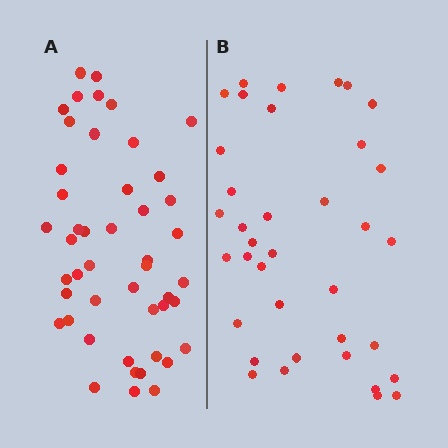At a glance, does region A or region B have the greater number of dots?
Region A (the left region) has more dots.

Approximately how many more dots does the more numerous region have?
Region A has roughly 10 or so more dots than region B.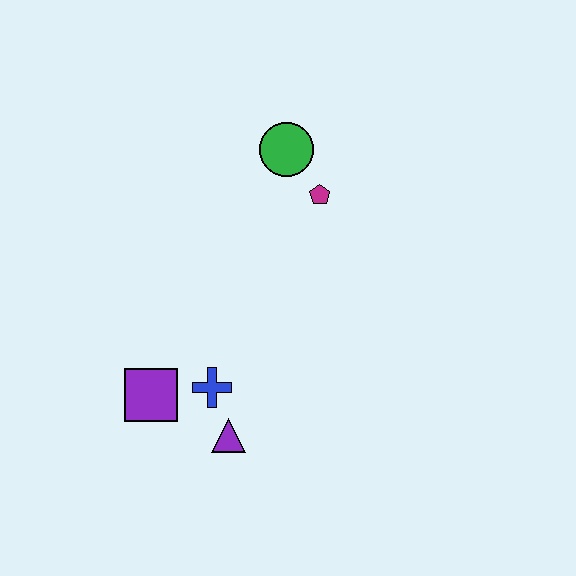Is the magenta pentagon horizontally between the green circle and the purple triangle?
No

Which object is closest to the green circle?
The magenta pentagon is closest to the green circle.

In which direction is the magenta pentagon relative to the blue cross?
The magenta pentagon is above the blue cross.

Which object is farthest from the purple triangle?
The green circle is farthest from the purple triangle.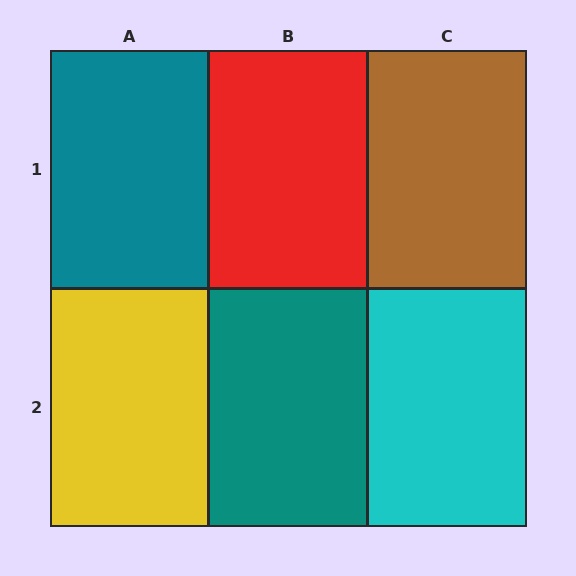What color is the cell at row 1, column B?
Red.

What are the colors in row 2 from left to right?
Yellow, teal, cyan.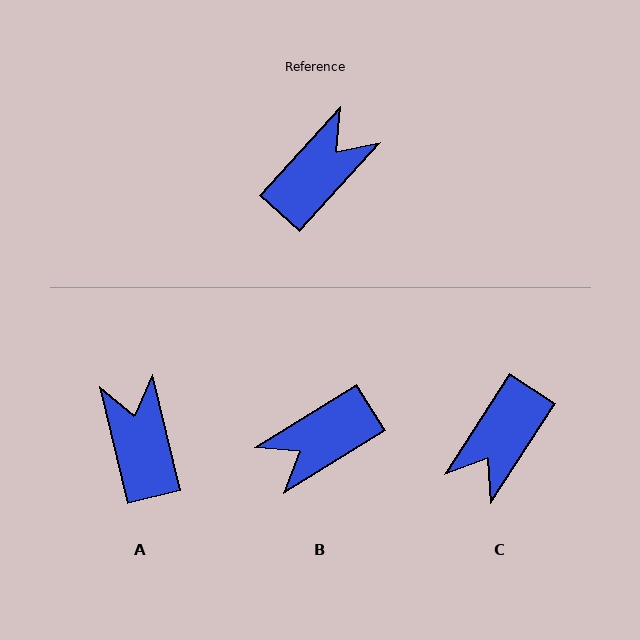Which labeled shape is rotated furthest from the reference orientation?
C, about 171 degrees away.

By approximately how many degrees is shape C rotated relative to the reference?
Approximately 171 degrees clockwise.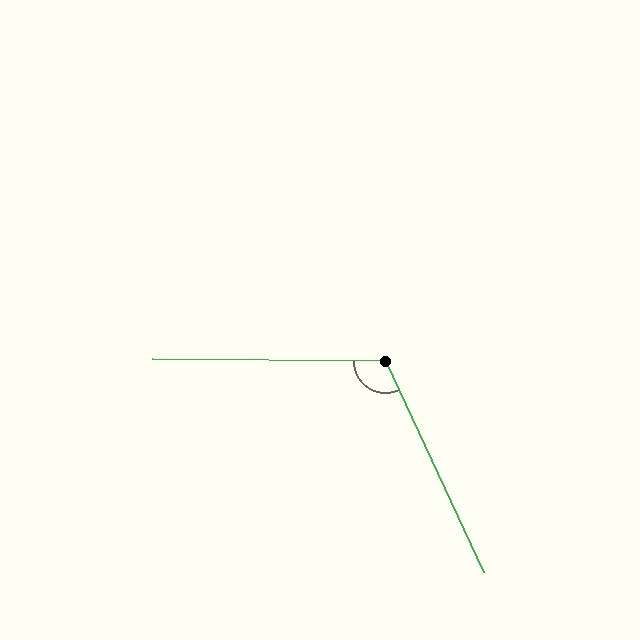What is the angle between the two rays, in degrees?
Approximately 115 degrees.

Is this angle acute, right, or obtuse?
It is obtuse.